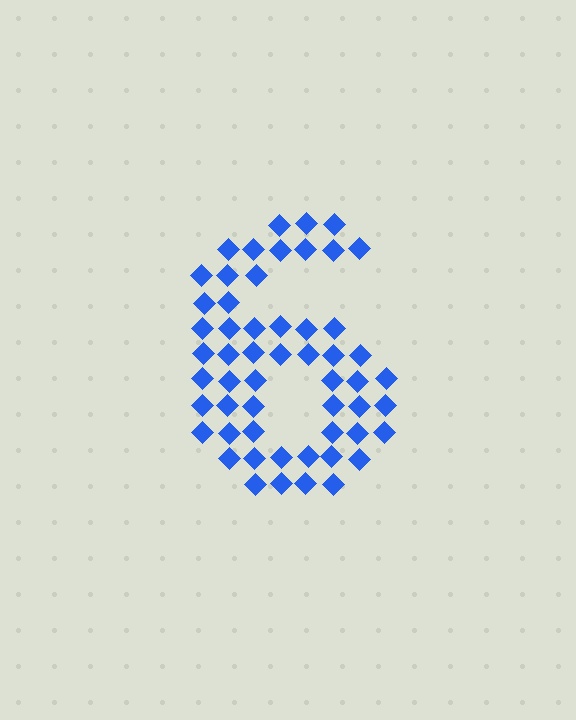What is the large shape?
The large shape is the digit 6.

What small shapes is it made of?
It is made of small diamonds.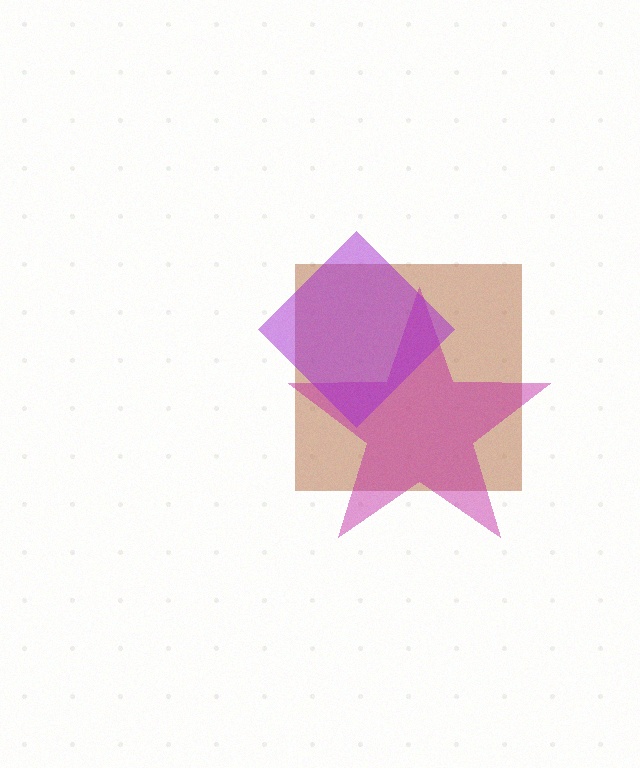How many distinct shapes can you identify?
There are 3 distinct shapes: a brown square, a magenta star, a purple diamond.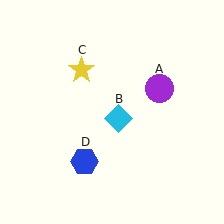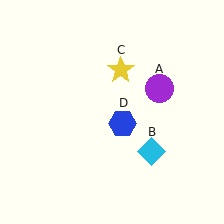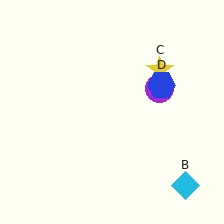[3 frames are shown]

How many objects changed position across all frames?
3 objects changed position: cyan diamond (object B), yellow star (object C), blue hexagon (object D).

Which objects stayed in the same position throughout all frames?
Purple circle (object A) remained stationary.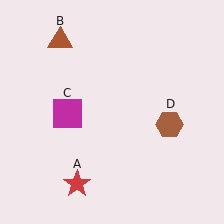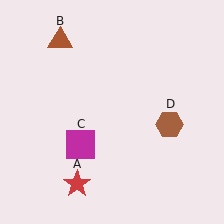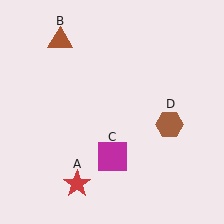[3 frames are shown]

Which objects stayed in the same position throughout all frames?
Red star (object A) and brown triangle (object B) and brown hexagon (object D) remained stationary.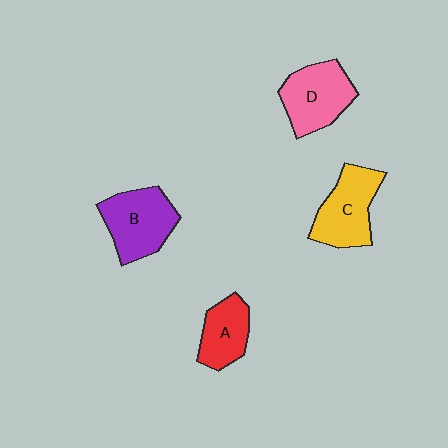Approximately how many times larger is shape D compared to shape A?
Approximately 1.4 times.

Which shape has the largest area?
Shape B (purple).